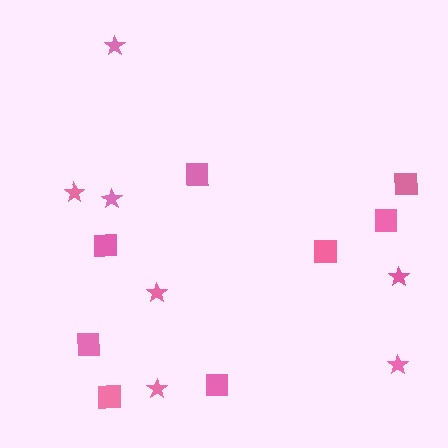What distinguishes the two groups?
There are 2 groups: one group of squares (8) and one group of stars (7).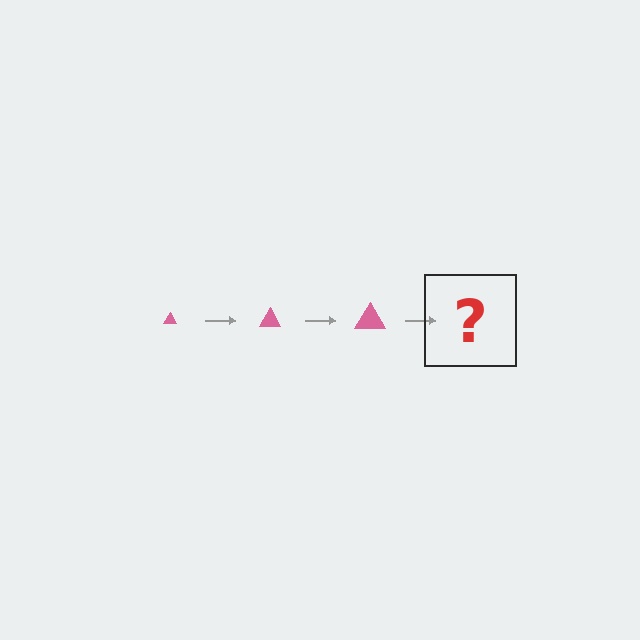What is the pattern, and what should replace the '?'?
The pattern is that the triangle gets progressively larger each step. The '?' should be a pink triangle, larger than the previous one.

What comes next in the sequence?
The next element should be a pink triangle, larger than the previous one.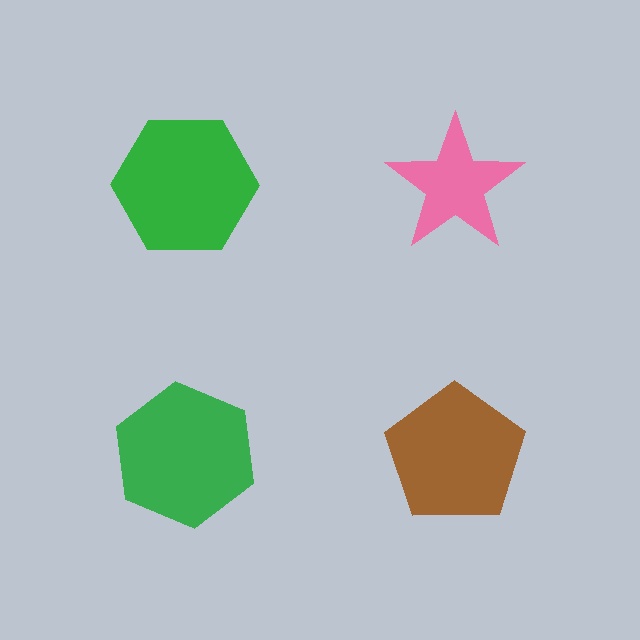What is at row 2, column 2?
A brown pentagon.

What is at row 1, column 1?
A green hexagon.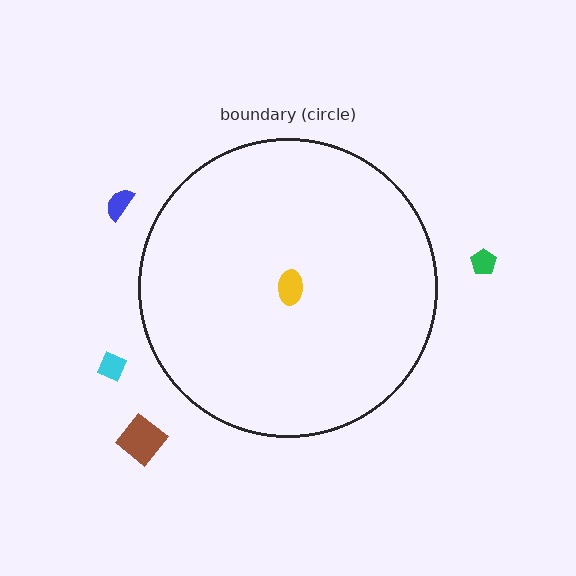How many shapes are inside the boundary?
1 inside, 4 outside.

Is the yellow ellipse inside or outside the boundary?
Inside.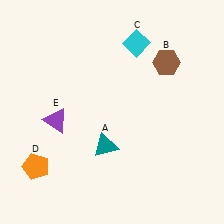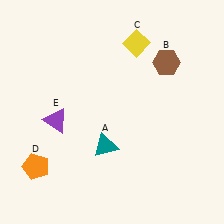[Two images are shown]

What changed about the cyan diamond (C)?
In Image 1, C is cyan. In Image 2, it changed to yellow.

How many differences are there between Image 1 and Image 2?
There is 1 difference between the two images.